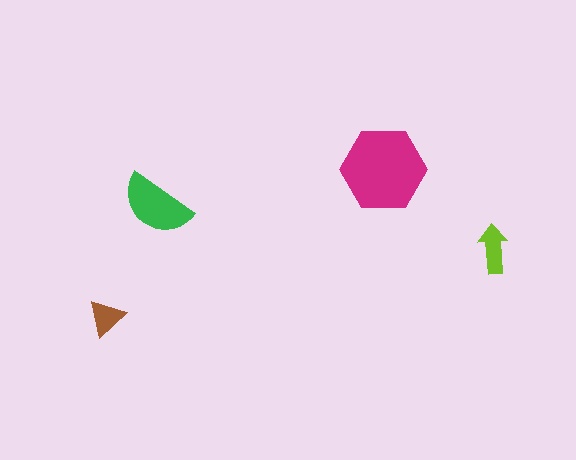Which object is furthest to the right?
The lime arrow is rightmost.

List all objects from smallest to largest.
The brown triangle, the lime arrow, the green semicircle, the magenta hexagon.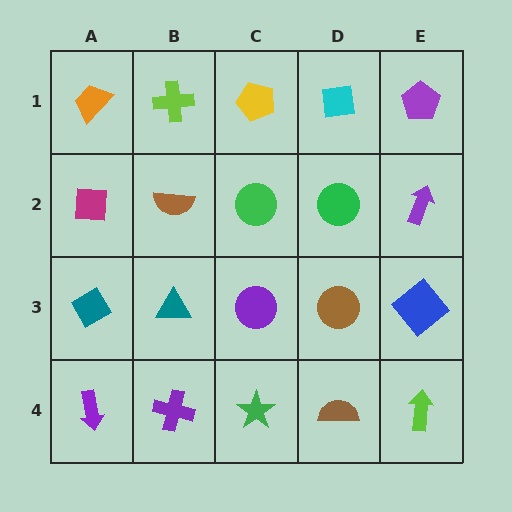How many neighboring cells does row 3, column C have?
4.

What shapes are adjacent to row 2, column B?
A lime cross (row 1, column B), a teal triangle (row 3, column B), a magenta square (row 2, column A), a green circle (row 2, column C).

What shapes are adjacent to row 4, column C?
A purple circle (row 3, column C), a purple cross (row 4, column B), a brown semicircle (row 4, column D).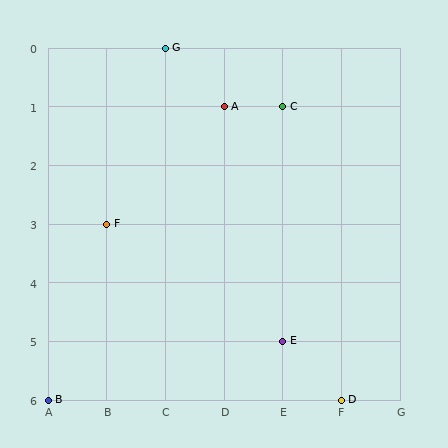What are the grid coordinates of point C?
Point C is at grid coordinates (E, 1).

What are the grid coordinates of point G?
Point G is at grid coordinates (C, 0).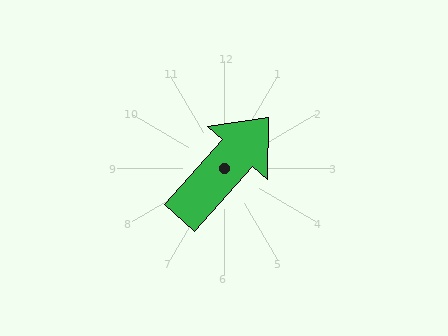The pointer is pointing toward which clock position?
Roughly 1 o'clock.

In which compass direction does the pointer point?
Northeast.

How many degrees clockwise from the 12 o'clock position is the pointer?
Approximately 42 degrees.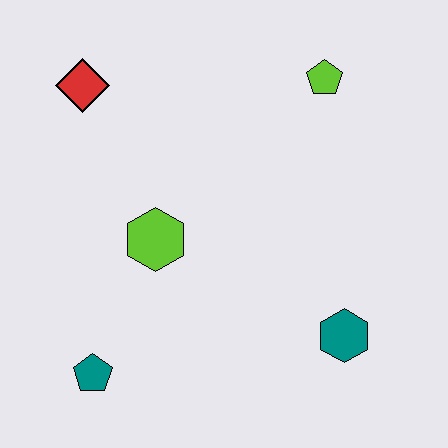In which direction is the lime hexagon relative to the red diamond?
The lime hexagon is below the red diamond.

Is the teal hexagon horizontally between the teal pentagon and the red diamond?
No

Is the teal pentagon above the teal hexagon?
No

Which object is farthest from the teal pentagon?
The lime pentagon is farthest from the teal pentagon.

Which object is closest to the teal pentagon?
The lime hexagon is closest to the teal pentagon.